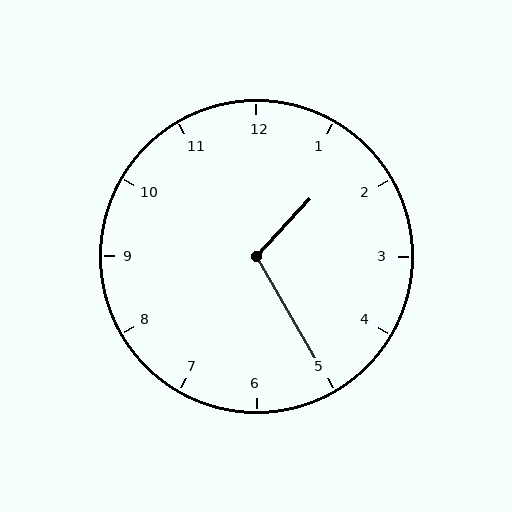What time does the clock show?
1:25.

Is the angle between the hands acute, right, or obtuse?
It is obtuse.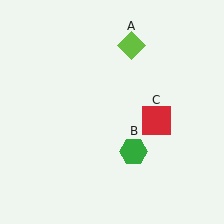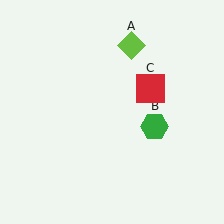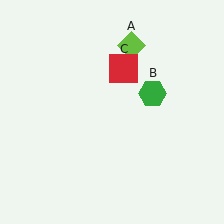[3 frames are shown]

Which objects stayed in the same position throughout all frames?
Lime diamond (object A) remained stationary.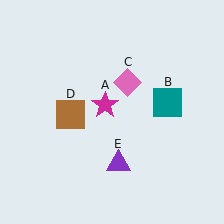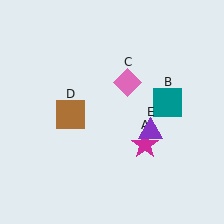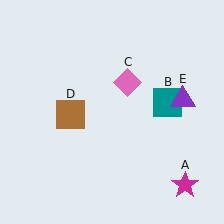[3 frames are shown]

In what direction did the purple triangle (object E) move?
The purple triangle (object E) moved up and to the right.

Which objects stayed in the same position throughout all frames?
Teal square (object B) and pink diamond (object C) and brown square (object D) remained stationary.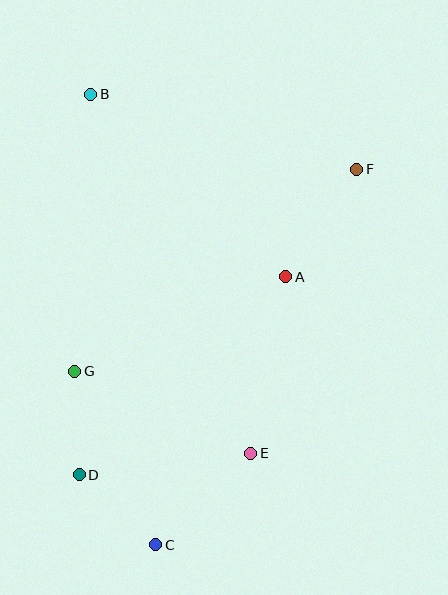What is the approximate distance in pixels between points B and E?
The distance between B and E is approximately 393 pixels.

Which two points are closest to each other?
Points D and G are closest to each other.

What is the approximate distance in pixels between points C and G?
The distance between C and G is approximately 192 pixels.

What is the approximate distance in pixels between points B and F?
The distance between B and F is approximately 276 pixels.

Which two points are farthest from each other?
Points B and C are farthest from each other.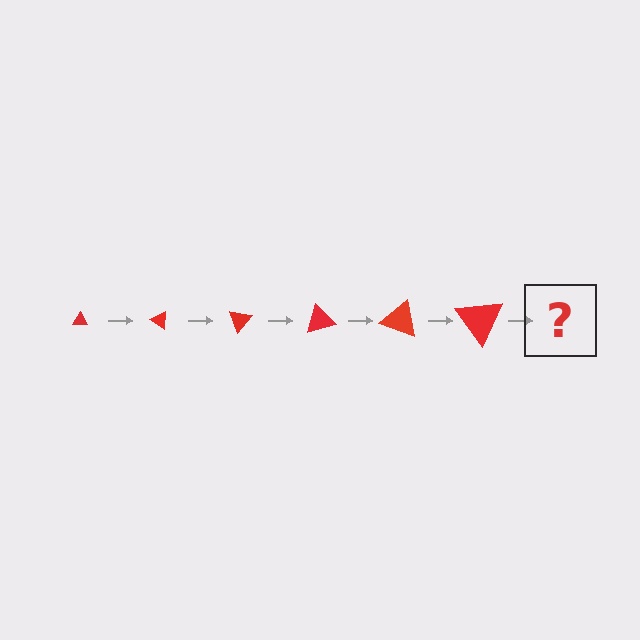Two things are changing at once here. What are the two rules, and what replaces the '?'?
The two rules are that the triangle grows larger each step and it rotates 35 degrees each step. The '?' should be a triangle, larger than the previous one and rotated 210 degrees from the start.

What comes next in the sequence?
The next element should be a triangle, larger than the previous one and rotated 210 degrees from the start.